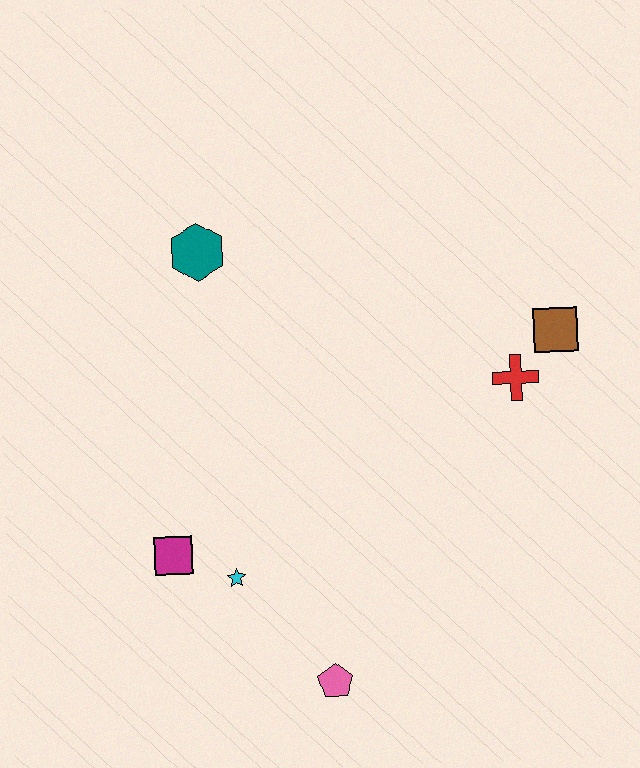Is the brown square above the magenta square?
Yes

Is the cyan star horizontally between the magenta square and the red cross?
Yes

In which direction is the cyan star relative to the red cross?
The cyan star is to the left of the red cross.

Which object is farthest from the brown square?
The magenta square is farthest from the brown square.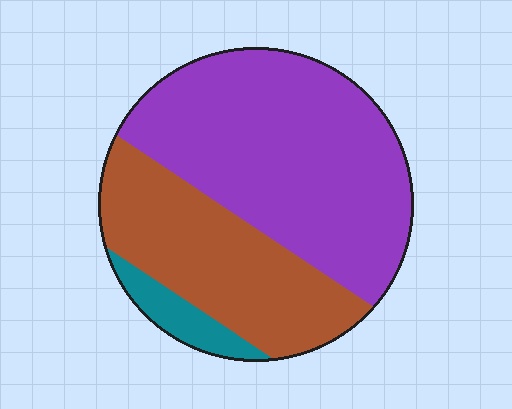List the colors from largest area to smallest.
From largest to smallest: purple, brown, teal.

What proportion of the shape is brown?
Brown covers around 35% of the shape.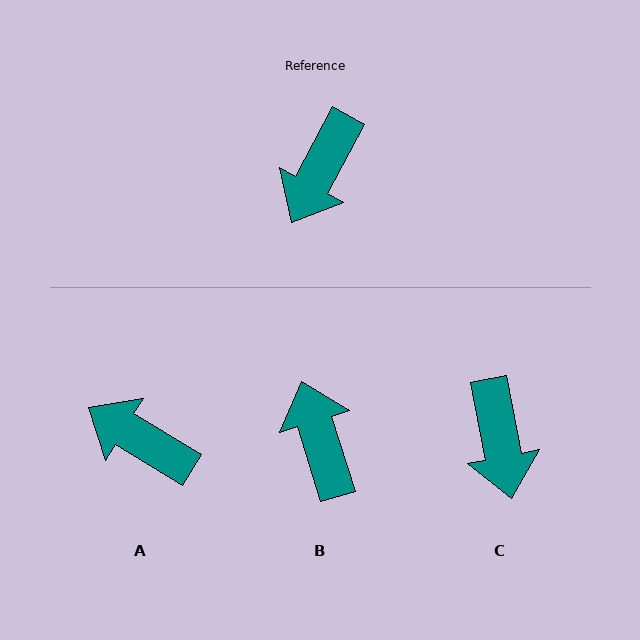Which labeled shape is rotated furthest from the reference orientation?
B, about 134 degrees away.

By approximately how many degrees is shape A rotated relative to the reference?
Approximately 93 degrees clockwise.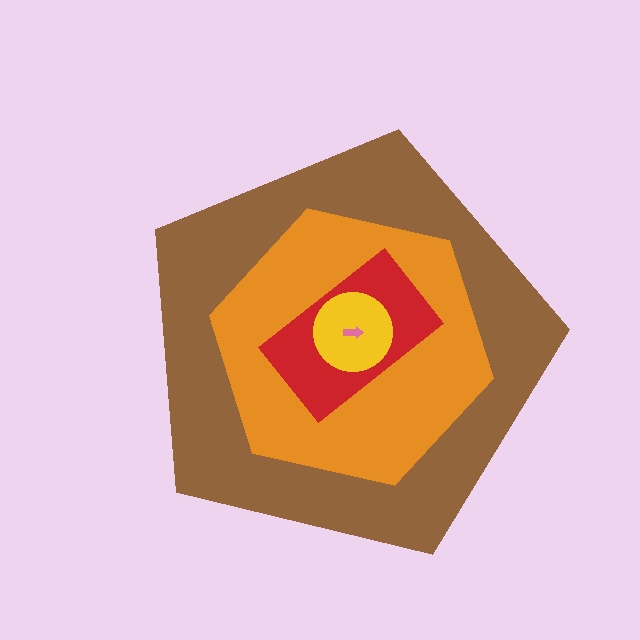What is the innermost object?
The pink arrow.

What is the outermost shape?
The brown pentagon.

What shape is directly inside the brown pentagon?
The orange hexagon.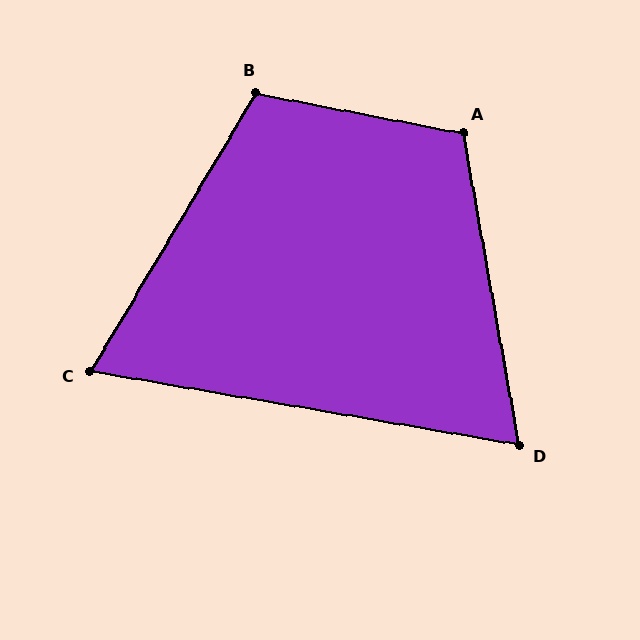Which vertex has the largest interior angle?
A, at approximately 111 degrees.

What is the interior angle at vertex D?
Approximately 70 degrees (acute).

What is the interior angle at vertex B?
Approximately 110 degrees (obtuse).